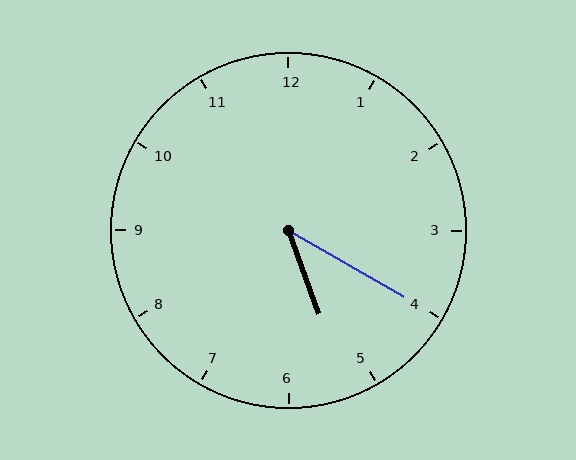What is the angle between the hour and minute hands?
Approximately 40 degrees.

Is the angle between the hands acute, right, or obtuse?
It is acute.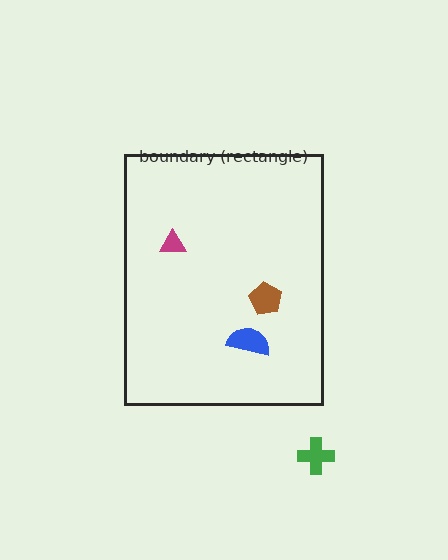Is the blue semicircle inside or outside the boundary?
Inside.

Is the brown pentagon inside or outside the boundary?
Inside.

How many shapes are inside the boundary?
3 inside, 1 outside.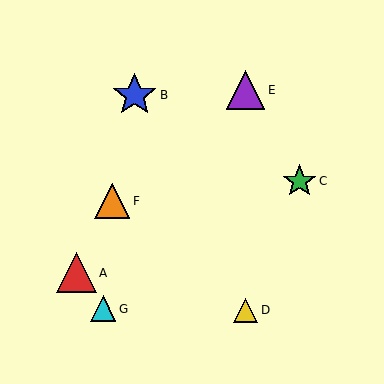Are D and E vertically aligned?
Yes, both are at x≈246.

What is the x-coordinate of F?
Object F is at x≈112.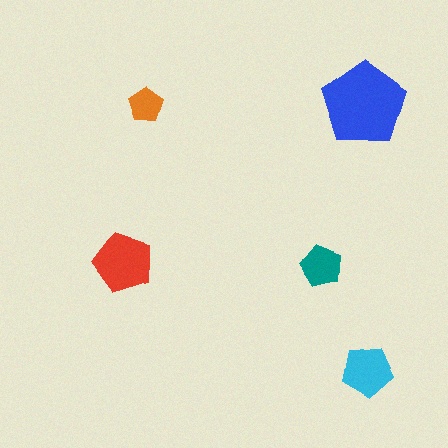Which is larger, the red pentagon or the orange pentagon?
The red one.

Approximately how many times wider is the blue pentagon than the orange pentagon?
About 2.5 times wider.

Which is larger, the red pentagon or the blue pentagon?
The blue one.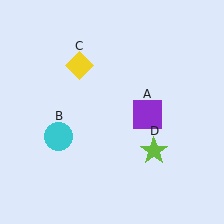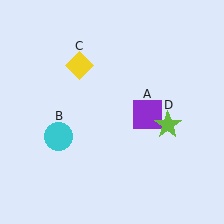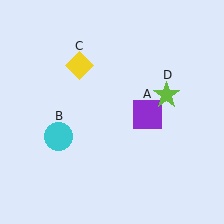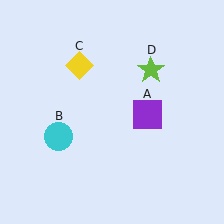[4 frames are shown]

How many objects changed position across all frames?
1 object changed position: lime star (object D).